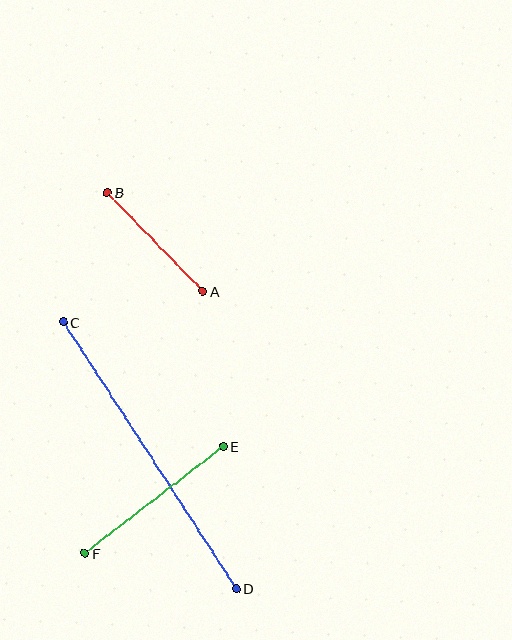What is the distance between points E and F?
The distance is approximately 175 pixels.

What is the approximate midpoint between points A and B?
The midpoint is at approximately (155, 242) pixels.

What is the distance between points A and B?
The distance is approximately 138 pixels.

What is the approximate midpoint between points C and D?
The midpoint is at approximately (149, 455) pixels.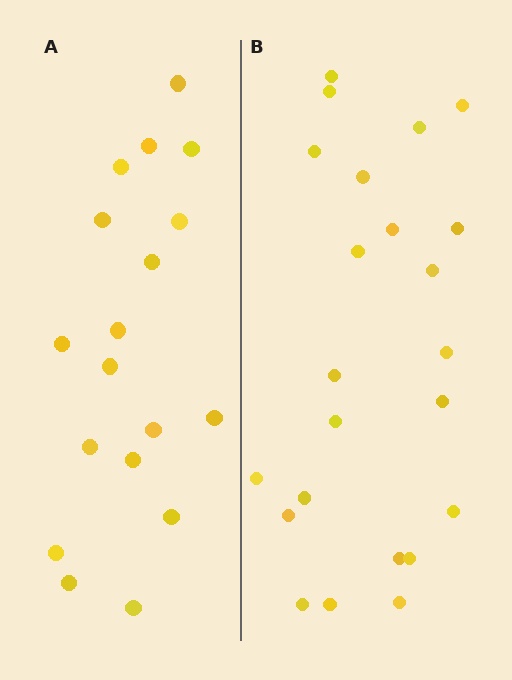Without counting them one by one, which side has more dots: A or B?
Region B (the right region) has more dots.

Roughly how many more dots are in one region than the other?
Region B has about 5 more dots than region A.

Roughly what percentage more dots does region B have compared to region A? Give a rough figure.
About 30% more.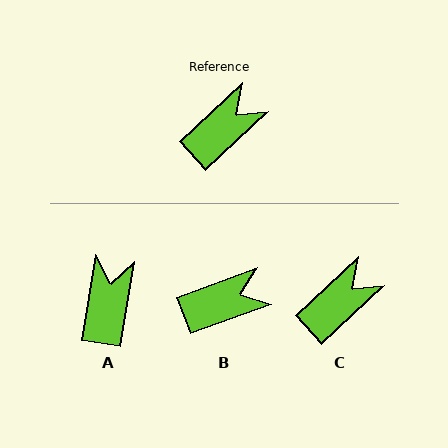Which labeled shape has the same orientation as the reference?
C.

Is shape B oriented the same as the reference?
No, it is off by about 23 degrees.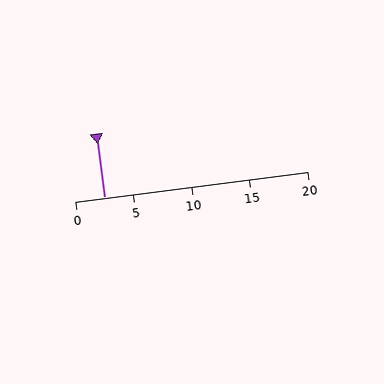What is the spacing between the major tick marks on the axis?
The major ticks are spaced 5 apart.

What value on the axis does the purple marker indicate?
The marker indicates approximately 2.5.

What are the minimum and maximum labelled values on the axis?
The axis runs from 0 to 20.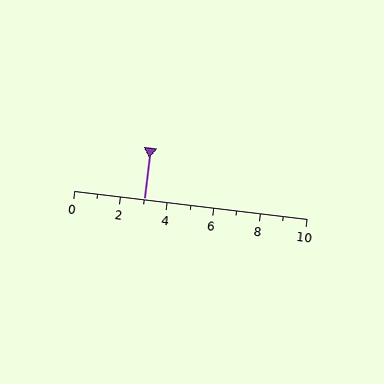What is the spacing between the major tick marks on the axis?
The major ticks are spaced 2 apart.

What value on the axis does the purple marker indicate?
The marker indicates approximately 3.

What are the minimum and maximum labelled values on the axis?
The axis runs from 0 to 10.